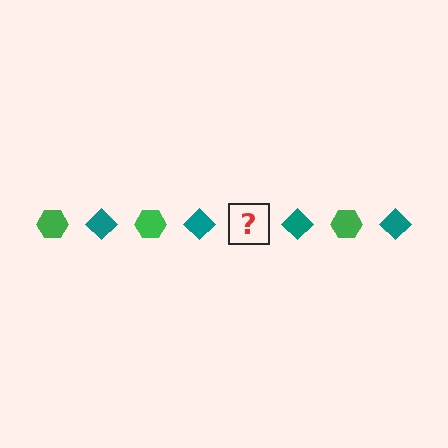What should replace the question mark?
The question mark should be replaced with a green hexagon.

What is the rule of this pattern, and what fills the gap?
The rule is that the pattern alternates between green hexagon and teal diamond. The gap should be filled with a green hexagon.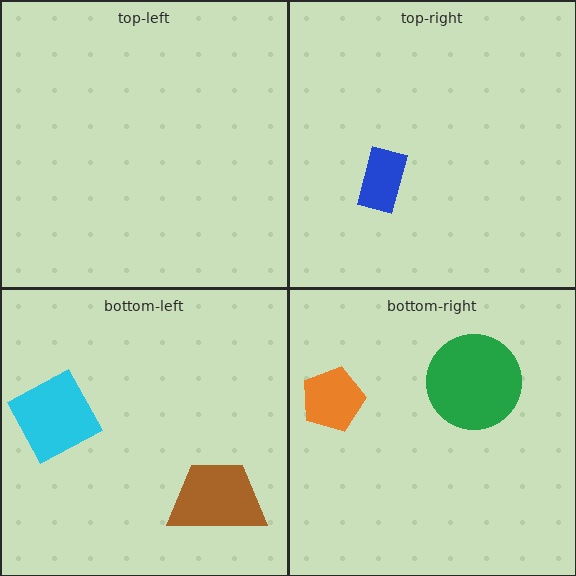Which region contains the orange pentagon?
The bottom-right region.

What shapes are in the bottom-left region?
The brown trapezoid, the cyan diamond.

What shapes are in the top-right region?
The blue rectangle.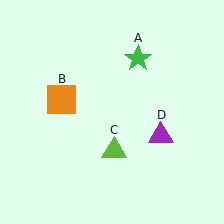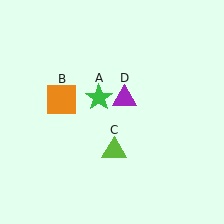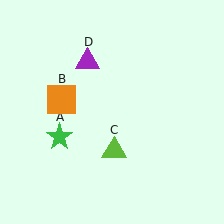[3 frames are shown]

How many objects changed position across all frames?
2 objects changed position: green star (object A), purple triangle (object D).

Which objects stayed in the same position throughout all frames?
Orange square (object B) and lime triangle (object C) remained stationary.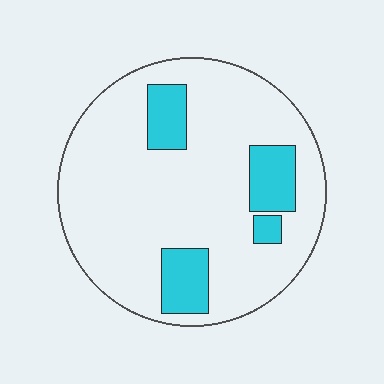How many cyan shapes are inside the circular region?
4.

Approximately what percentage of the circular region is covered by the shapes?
Approximately 15%.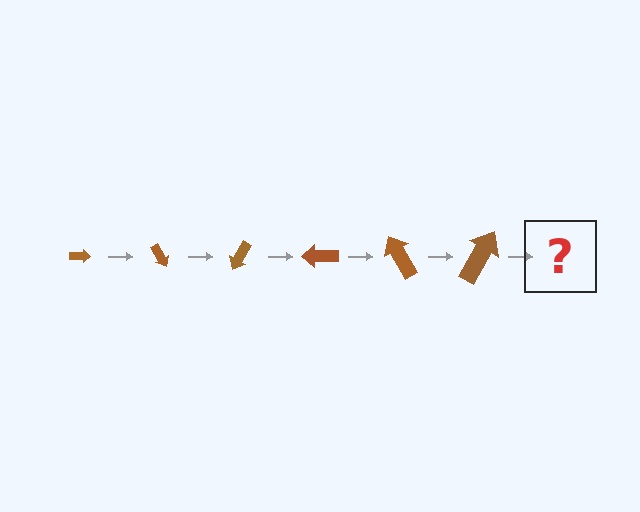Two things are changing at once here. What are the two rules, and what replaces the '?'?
The two rules are that the arrow grows larger each step and it rotates 60 degrees each step. The '?' should be an arrow, larger than the previous one and rotated 360 degrees from the start.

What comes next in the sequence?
The next element should be an arrow, larger than the previous one and rotated 360 degrees from the start.